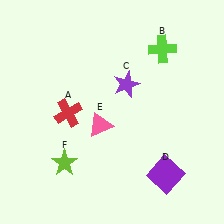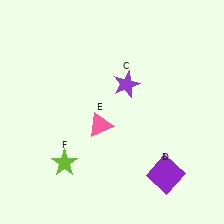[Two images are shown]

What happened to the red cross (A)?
The red cross (A) was removed in Image 2. It was in the bottom-left area of Image 1.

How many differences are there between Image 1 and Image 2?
There are 2 differences between the two images.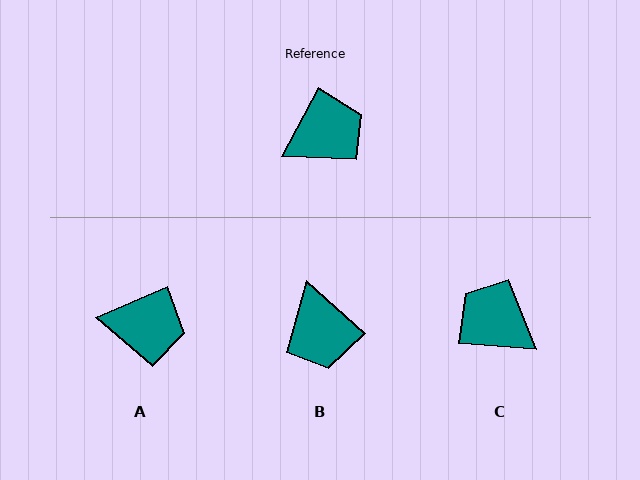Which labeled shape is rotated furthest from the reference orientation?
C, about 114 degrees away.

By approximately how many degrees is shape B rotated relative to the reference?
Approximately 104 degrees clockwise.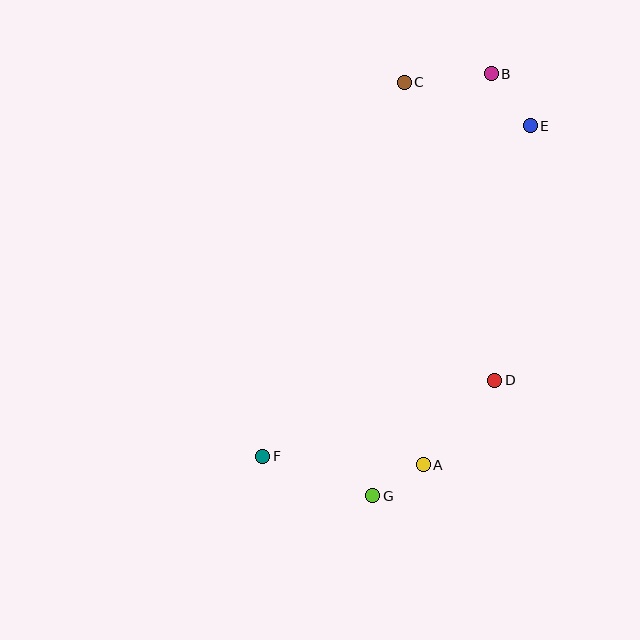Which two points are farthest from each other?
Points B and F are farthest from each other.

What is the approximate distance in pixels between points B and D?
The distance between B and D is approximately 306 pixels.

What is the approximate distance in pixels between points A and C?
The distance between A and C is approximately 383 pixels.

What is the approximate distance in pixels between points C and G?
The distance between C and G is approximately 415 pixels.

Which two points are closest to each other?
Points A and G are closest to each other.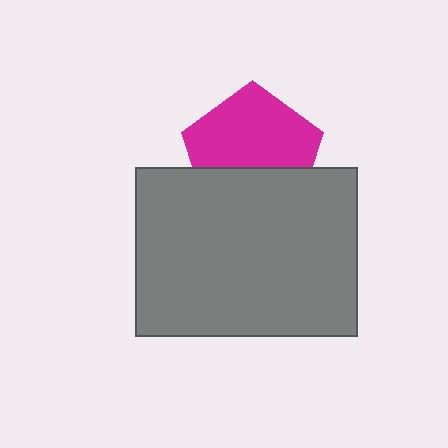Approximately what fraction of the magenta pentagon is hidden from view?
Roughly 38% of the magenta pentagon is hidden behind the gray rectangle.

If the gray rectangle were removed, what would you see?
You would see the complete magenta pentagon.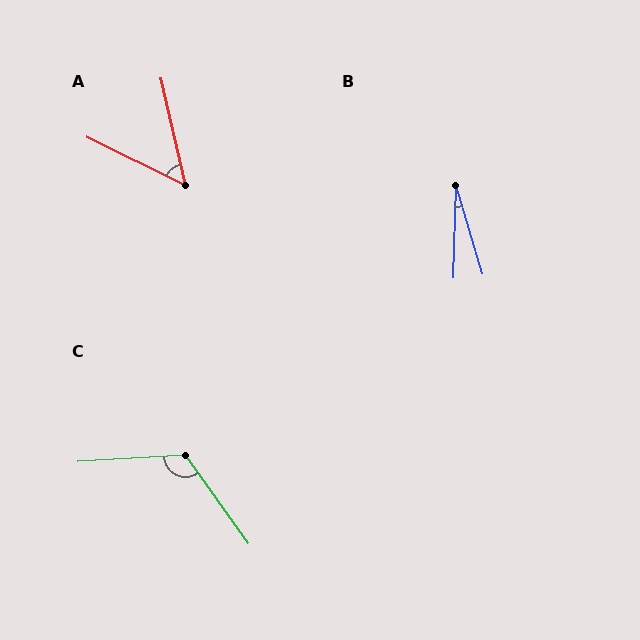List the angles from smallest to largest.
B (18°), A (51°), C (122°).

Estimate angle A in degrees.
Approximately 51 degrees.